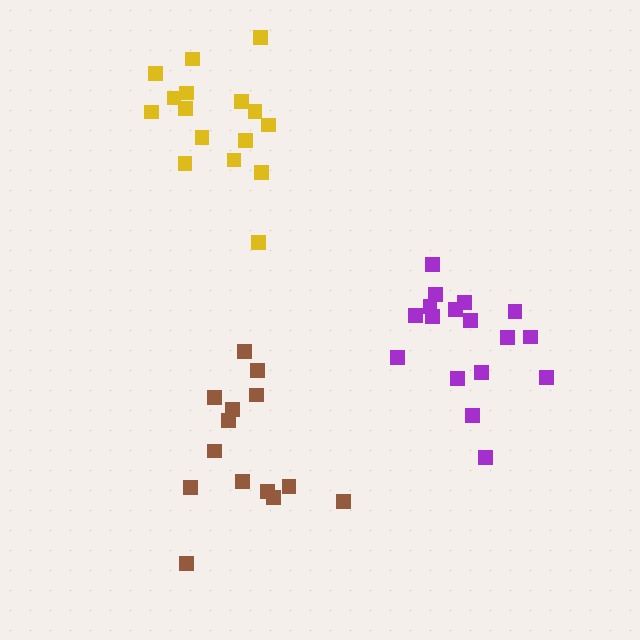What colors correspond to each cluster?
The clusters are colored: yellow, brown, purple.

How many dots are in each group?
Group 1: 16 dots, Group 2: 14 dots, Group 3: 17 dots (47 total).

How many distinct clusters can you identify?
There are 3 distinct clusters.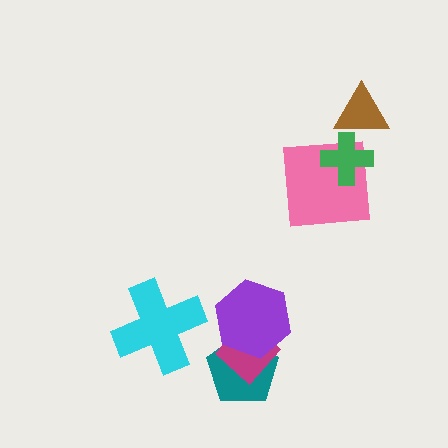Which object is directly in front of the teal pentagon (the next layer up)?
The magenta diamond is directly in front of the teal pentagon.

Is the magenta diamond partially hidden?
Yes, it is partially covered by another shape.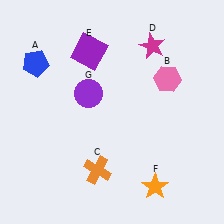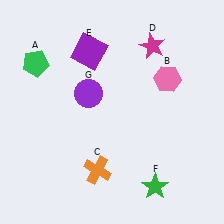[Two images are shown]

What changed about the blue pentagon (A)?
In Image 1, A is blue. In Image 2, it changed to green.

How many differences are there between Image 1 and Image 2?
There are 2 differences between the two images.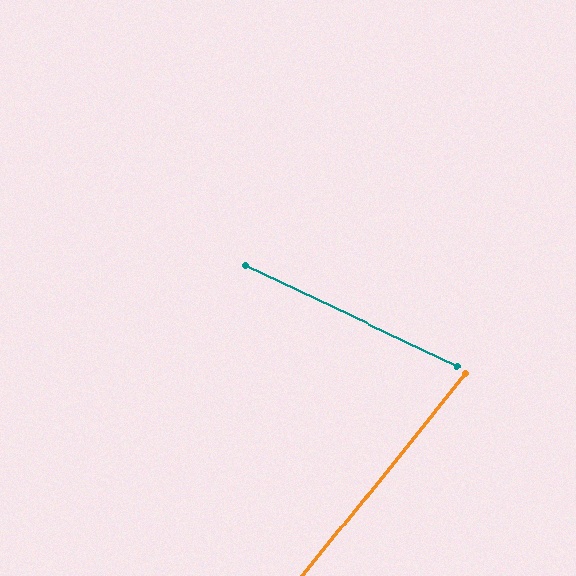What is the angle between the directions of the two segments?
Approximately 77 degrees.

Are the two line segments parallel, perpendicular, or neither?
Neither parallel nor perpendicular — they differ by about 77°.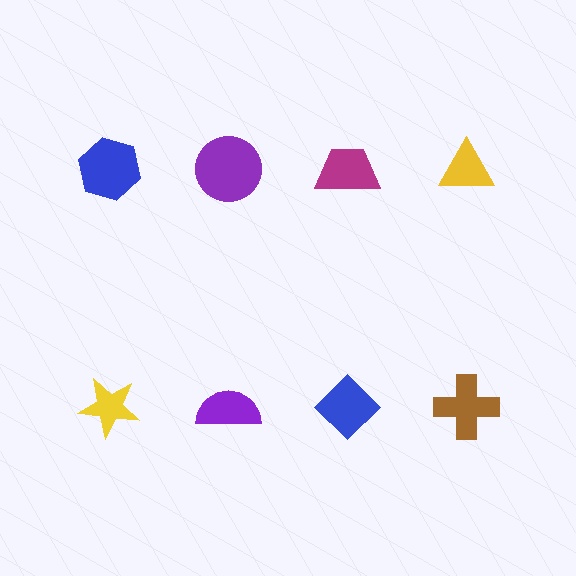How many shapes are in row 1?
4 shapes.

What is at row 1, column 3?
A magenta trapezoid.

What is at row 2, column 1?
A yellow star.